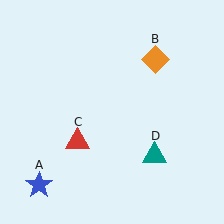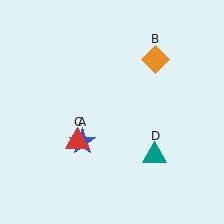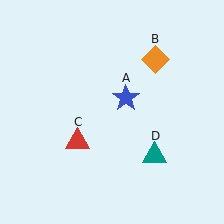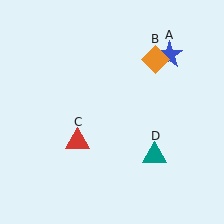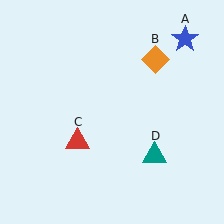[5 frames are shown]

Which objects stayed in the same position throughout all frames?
Orange diamond (object B) and red triangle (object C) and teal triangle (object D) remained stationary.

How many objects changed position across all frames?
1 object changed position: blue star (object A).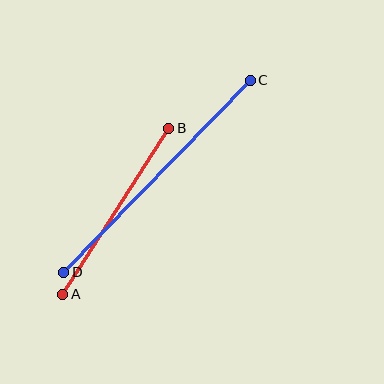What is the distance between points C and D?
The distance is approximately 268 pixels.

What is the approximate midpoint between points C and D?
The midpoint is at approximately (157, 176) pixels.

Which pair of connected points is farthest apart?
Points C and D are farthest apart.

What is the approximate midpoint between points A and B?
The midpoint is at approximately (116, 211) pixels.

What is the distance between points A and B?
The distance is approximately 197 pixels.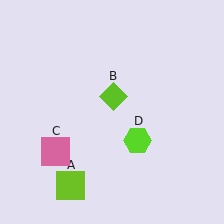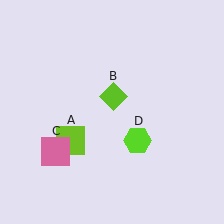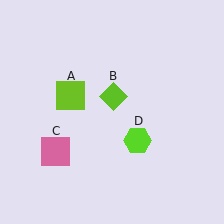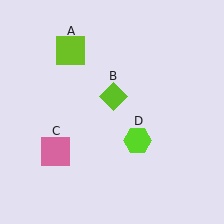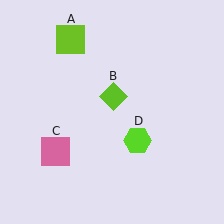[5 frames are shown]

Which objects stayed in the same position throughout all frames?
Lime diamond (object B) and pink square (object C) and lime hexagon (object D) remained stationary.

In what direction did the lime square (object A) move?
The lime square (object A) moved up.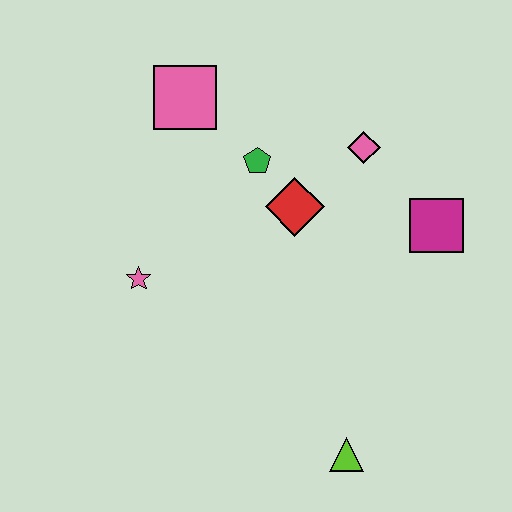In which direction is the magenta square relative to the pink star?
The magenta square is to the right of the pink star.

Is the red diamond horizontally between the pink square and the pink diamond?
Yes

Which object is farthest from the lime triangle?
The pink square is farthest from the lime triangle.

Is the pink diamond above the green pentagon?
Yes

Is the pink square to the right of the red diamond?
No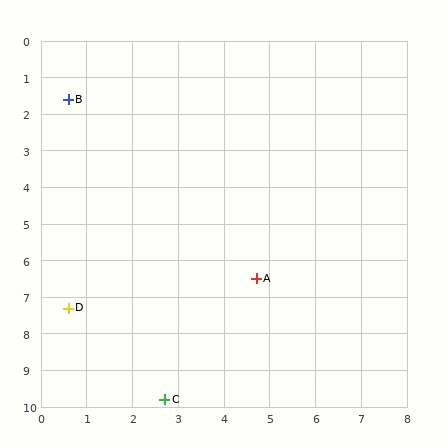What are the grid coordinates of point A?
Point A is at approximately (4.7, 6.5).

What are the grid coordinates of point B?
Point B is at approximately (0.6, 1.6).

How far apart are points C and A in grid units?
Points C and A are about 3.9 grid units apart.